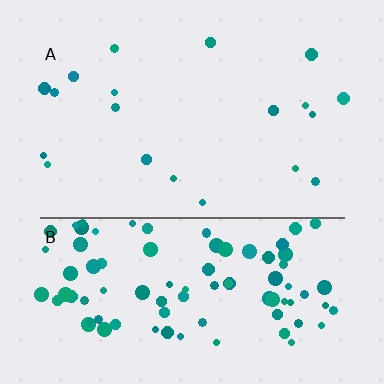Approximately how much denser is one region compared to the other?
Approximately 5.1× — region B over region A.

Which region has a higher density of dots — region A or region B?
B (the bottom).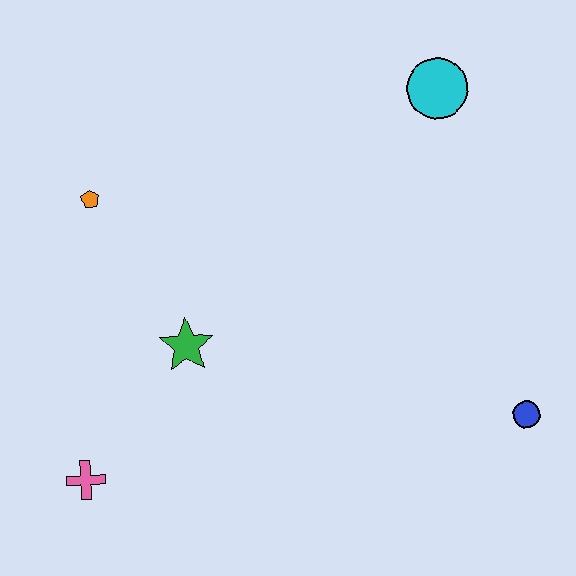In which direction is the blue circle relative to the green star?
The blue circle is to the right of the green star.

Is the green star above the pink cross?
Yes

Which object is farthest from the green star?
The cyan circle is farthest from the green star.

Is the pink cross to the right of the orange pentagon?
No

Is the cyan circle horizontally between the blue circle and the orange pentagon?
Yes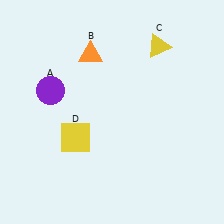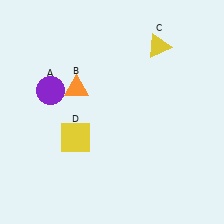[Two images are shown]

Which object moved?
The orange triangle (B) moved down.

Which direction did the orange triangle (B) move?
The orange triangle (B) moved down.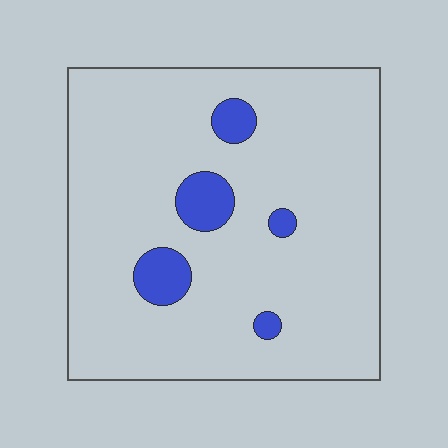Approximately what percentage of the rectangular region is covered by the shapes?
Approximately 10%.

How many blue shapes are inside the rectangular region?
5.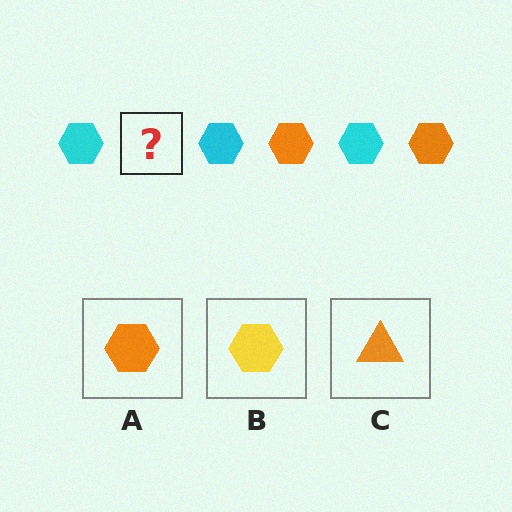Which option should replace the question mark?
Option A.